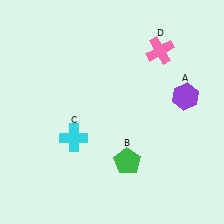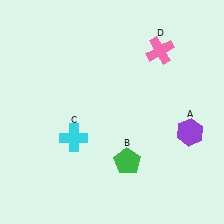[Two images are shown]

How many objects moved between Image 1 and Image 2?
1 object moved between the two images.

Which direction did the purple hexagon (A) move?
The purple hexagon (A) moved down.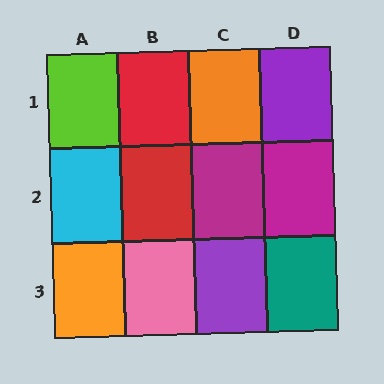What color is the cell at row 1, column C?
Orange.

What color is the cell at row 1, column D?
Purple.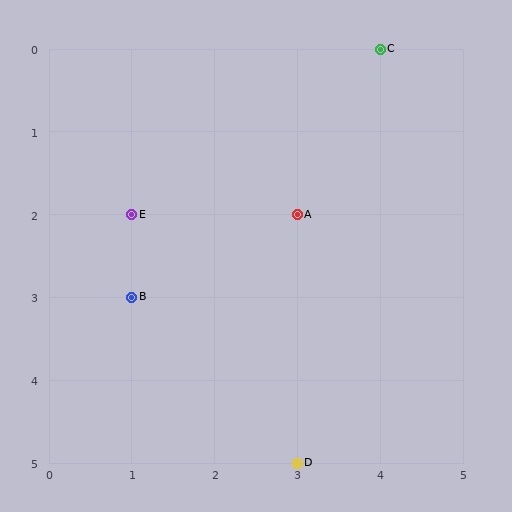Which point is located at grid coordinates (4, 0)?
Point C is at (4, 0).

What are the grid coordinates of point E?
Point E is at grid coordinates (1, 2).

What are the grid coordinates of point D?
Point D is at grid coordinates (3, 5).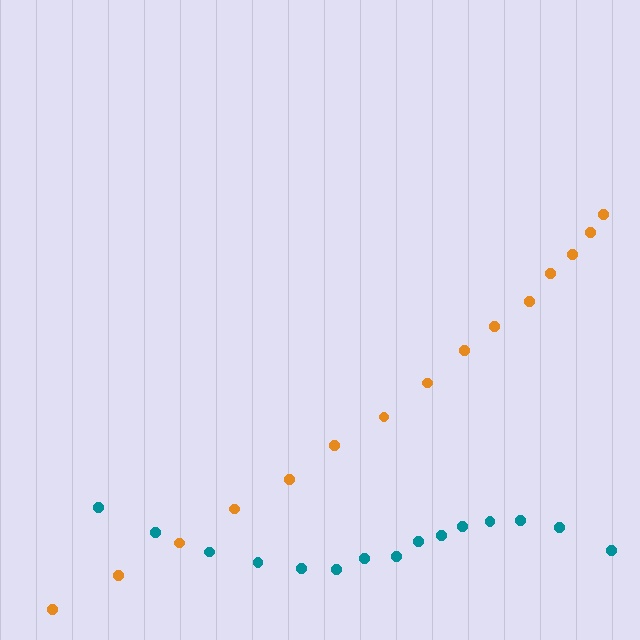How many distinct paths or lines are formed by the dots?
There are 2 distinct paths.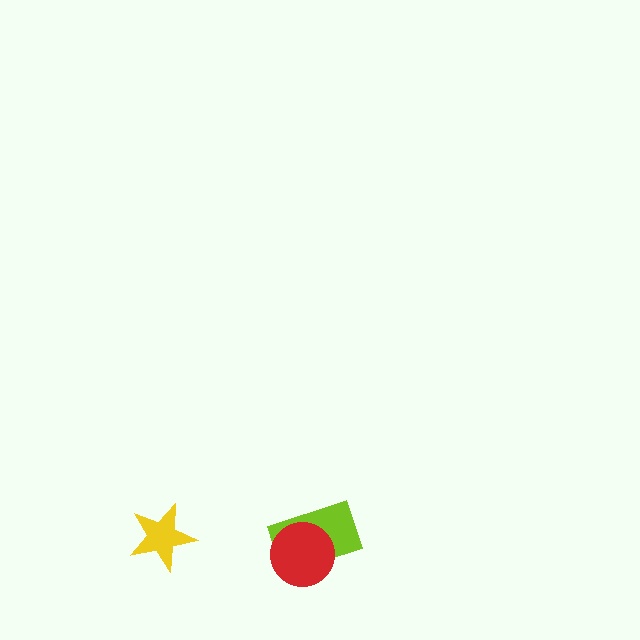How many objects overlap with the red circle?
1 object overlaps with the red circle.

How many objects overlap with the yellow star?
0 objects overlap with the yellow star.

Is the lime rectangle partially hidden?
Yes, it is partially covered by another shape.